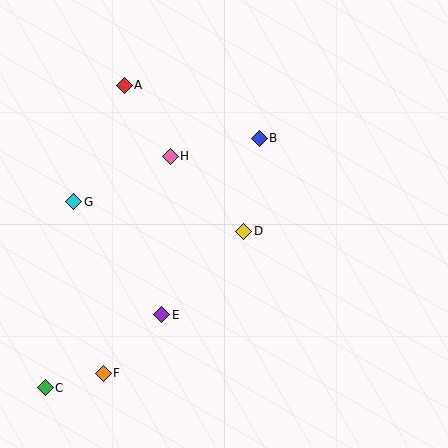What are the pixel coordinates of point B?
Point B is at (259, 138).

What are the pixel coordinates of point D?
Point D is at (244, 231).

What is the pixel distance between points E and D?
The distance between E and D is 117 pixels.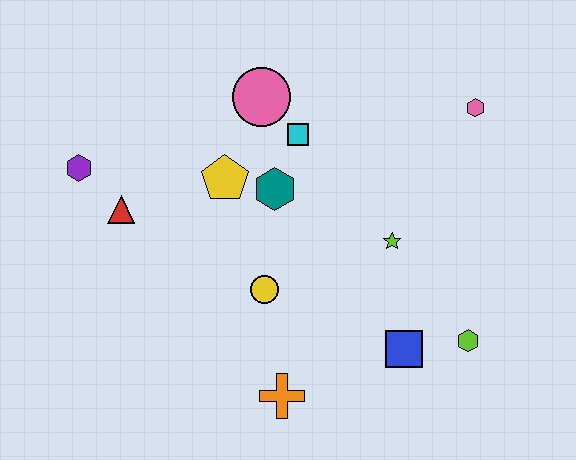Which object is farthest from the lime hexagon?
The purple hexagon is farthest from the lime hexagon.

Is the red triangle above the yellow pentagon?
No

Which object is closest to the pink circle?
The cyan square is closest to the pink circle.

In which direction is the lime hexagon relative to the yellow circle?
The lime hexagon is to the right of the yellow circle.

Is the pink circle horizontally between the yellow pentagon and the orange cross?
Yes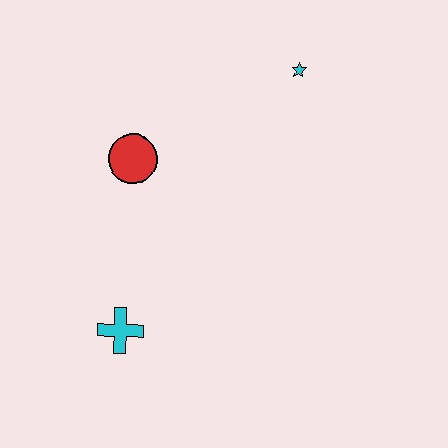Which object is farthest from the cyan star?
The cyan cross is farthest from the cyan star.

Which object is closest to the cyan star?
The red circle is closest to the cyan star.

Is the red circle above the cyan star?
No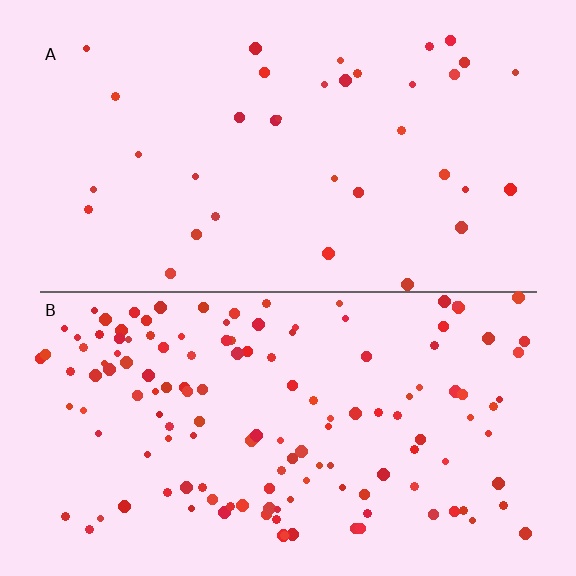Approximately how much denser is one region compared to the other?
Approximately 4.0× — region B over region A.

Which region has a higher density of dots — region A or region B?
B (the bottom).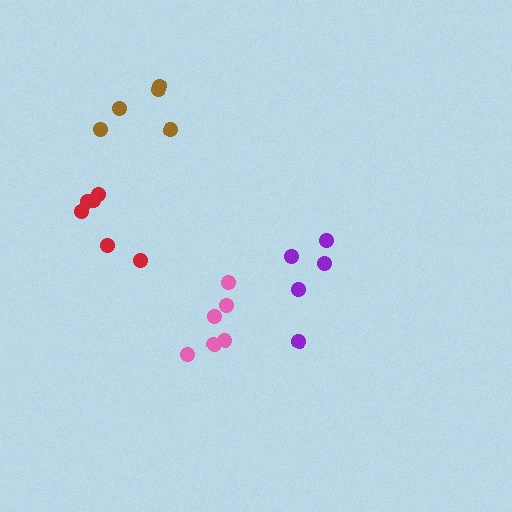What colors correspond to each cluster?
The clusters are colored: brown, pink, red, purple.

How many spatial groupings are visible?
There are 4 spatial groupings.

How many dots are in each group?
Group 1: 5 dots, Group 2: 6 dots, Group 3: 6 dots, Group 4: 5 dots (22 total).